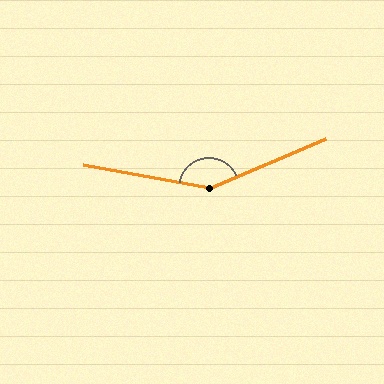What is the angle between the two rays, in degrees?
Approximately 147 degrees.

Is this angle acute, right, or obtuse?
It is obtuse.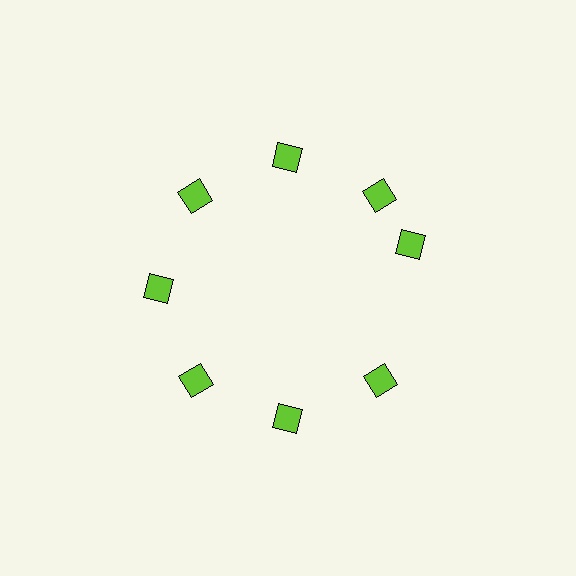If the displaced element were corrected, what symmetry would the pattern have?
It would have 8-fold rotational symmetry — the pattern would map onto itself every 45 degrees.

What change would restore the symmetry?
The symmetry would be restored by rotating it back into even spacing with its neighbors so that all 8 diamonds sit at equal angles and equal distance from the center.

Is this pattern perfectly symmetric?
No. The 8 lime diamonds are arranged in a ring, but one element near the 3 o'clock position is rotated out of alignment along the ring, breaking the 8-fold rotational symmetry.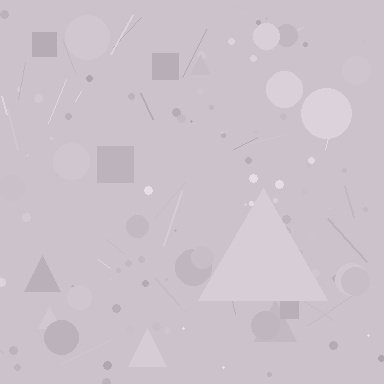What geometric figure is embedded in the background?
A triangle is embedded in the background.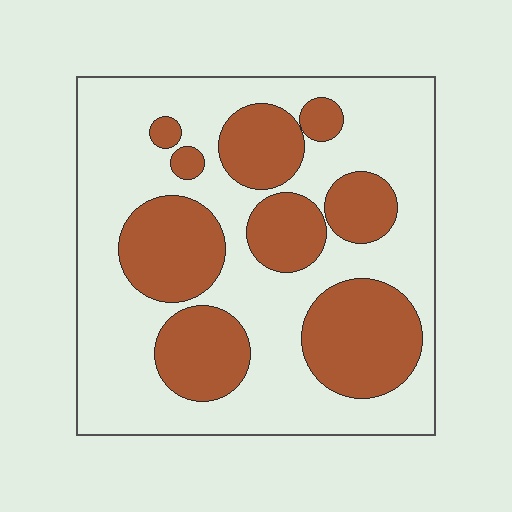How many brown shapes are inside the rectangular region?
9.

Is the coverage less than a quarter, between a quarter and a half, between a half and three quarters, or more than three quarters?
Between a quarter and a half.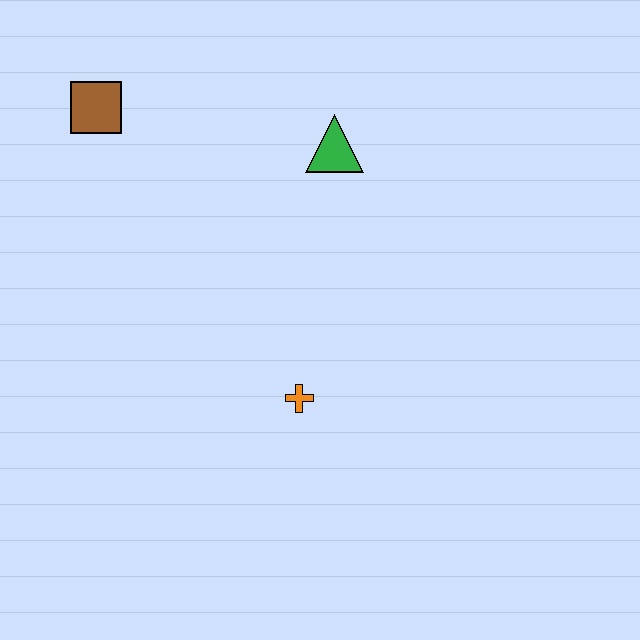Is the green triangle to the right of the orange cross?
Yes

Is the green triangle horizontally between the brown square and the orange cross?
No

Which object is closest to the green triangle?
The brown square is closest to the green triangle.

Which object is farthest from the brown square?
The orange cross is farthest from the brown square.